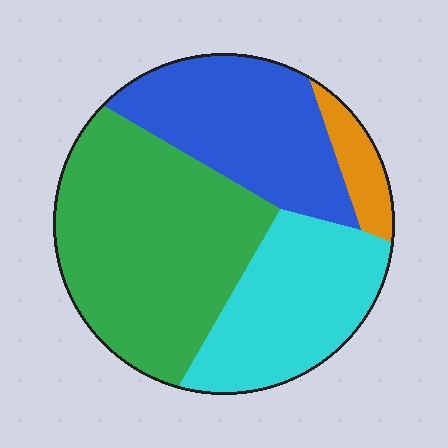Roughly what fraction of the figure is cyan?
Cyan covers about 25% of the figure.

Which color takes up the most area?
Green, at roughly 40%.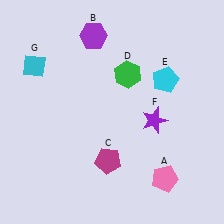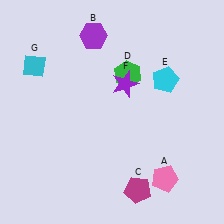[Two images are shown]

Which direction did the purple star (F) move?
The purple star (F) moved up.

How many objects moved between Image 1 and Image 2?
2 objects moved between the two images.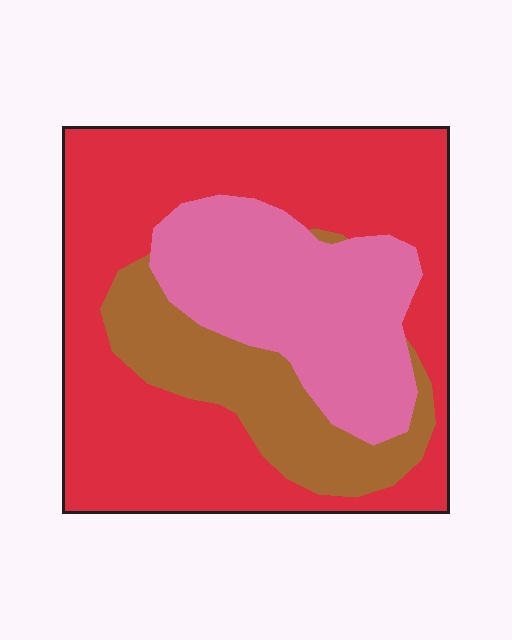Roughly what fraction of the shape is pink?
Pink takes up about one quarter (1/4) of the shape.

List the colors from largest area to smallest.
From largest to smallest: red, pink, brown.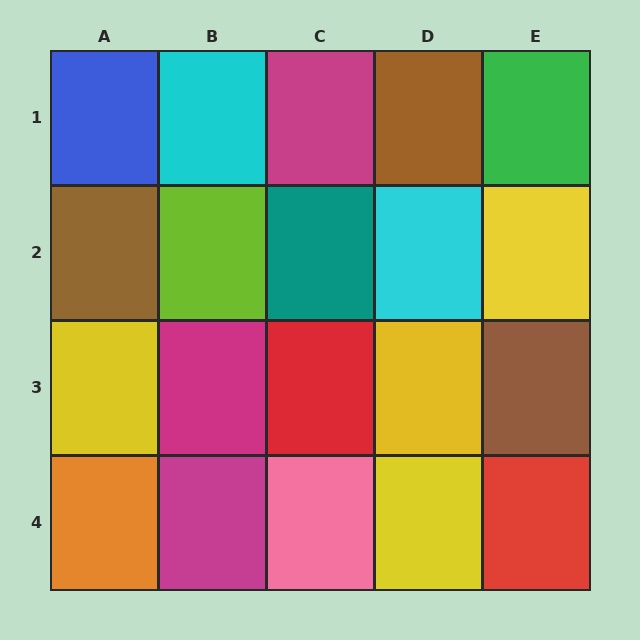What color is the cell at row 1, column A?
Blue.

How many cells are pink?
1 cell is pink.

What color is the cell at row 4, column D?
Yellow.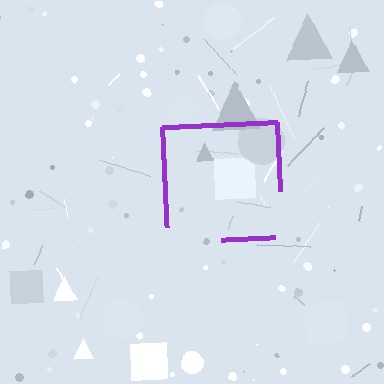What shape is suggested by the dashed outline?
The dashed outline suggests a square.